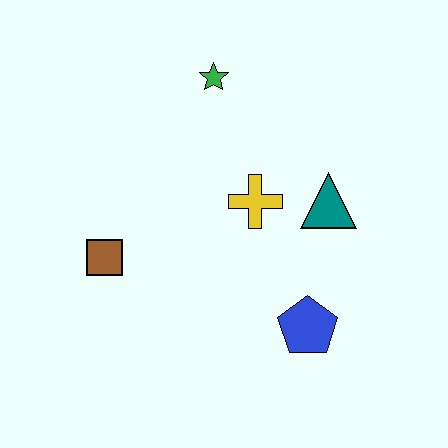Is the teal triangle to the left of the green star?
No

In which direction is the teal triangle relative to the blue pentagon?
The teal triangle is above the blue pentagon.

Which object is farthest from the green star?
The blue pentagon is farthest from the green star.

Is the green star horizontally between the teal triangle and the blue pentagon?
No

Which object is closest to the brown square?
The yellow cross is closest to the brown square.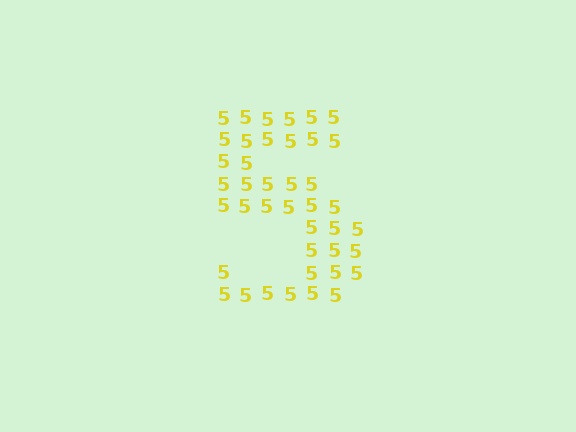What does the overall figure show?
The overall figure shows the digit 5.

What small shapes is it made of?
It is made of small digit 5's.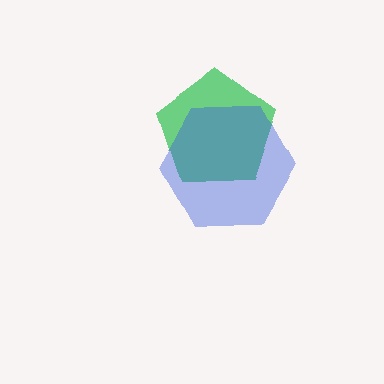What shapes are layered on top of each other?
The layered shapes are: a green pentagon, a blue hexagon.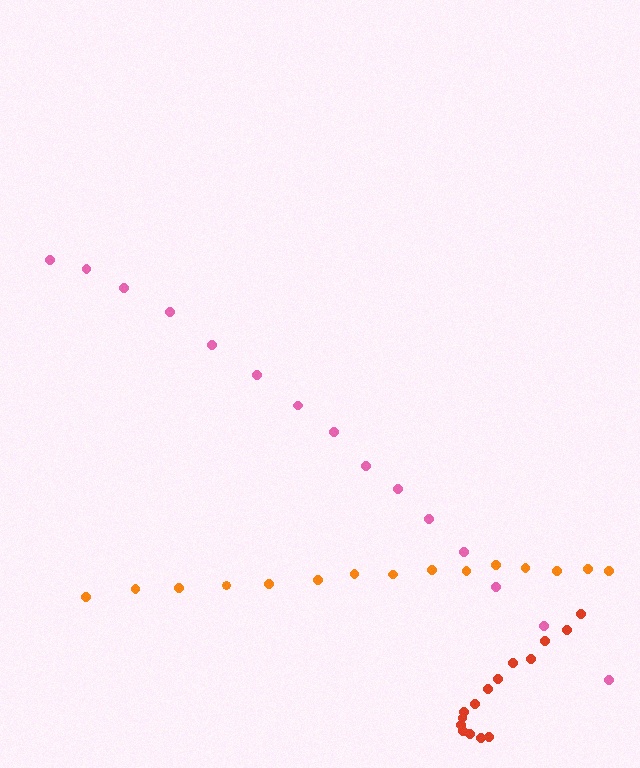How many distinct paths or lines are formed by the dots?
There are 3 distinct paths.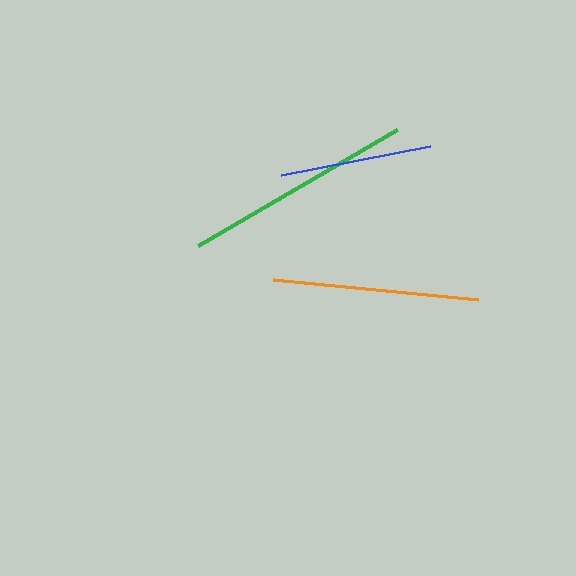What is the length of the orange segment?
The orange segment is approximately 206 pixels long.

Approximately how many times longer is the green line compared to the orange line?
The green line is approximately 1.1 times the length of the orange line.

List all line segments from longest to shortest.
From longest to shortest: green, orange, blue.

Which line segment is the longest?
The green line is the longest at approximately 230 pixels.